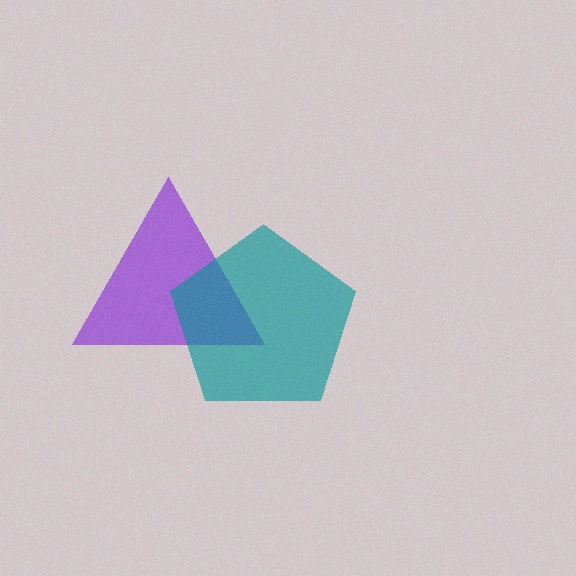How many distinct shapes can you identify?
There are 2 distinct shapes: a purple triangle, a teal pentagon.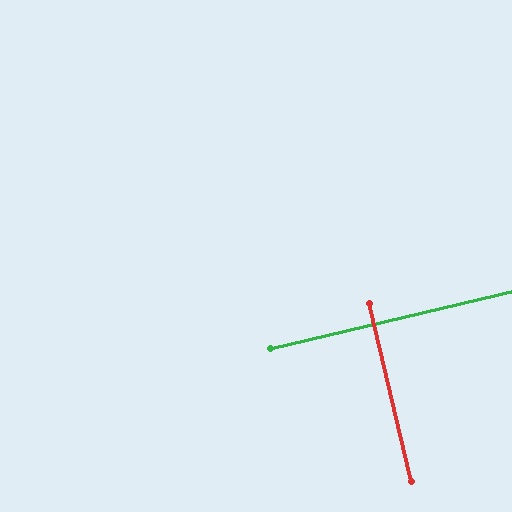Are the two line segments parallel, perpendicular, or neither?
Perpendicular — they meet at approximately 90°.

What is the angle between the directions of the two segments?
Approximately 90 degrees.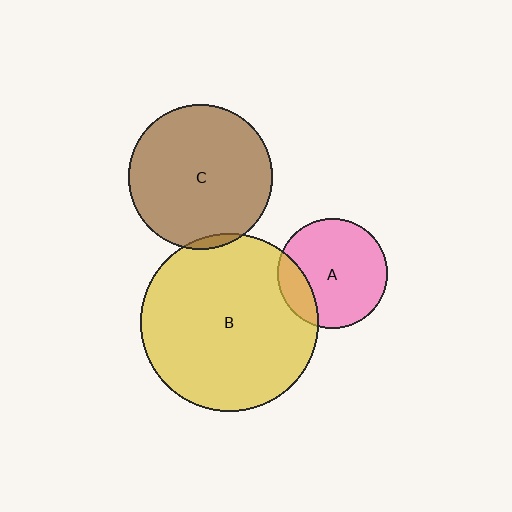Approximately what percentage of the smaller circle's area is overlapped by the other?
Approximately 20%.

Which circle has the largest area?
Circle B (yellow).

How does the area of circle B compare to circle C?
Approximately 1.5 times.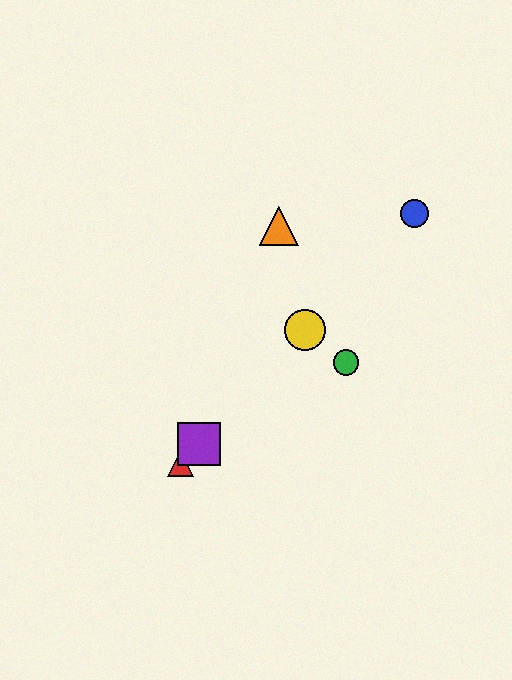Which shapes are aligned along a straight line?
The red triangle, the blue circle, the yellow circle, the purple square are aligned along a straight line.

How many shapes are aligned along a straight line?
4 shapes (the red triangle, the blue circle, the yellow circle, the purple square) are aligned along a straight line.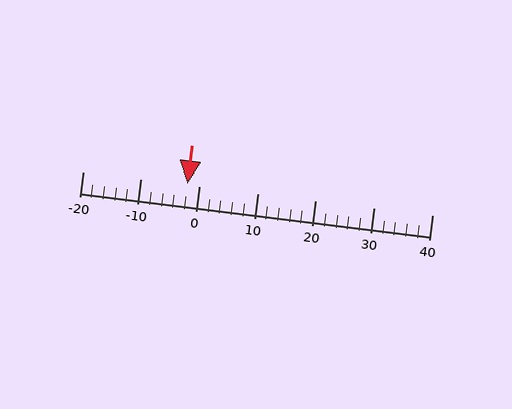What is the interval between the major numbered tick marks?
The major tick marks are spaced 10 units apart.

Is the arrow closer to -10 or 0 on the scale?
The arrow is closer to 0.